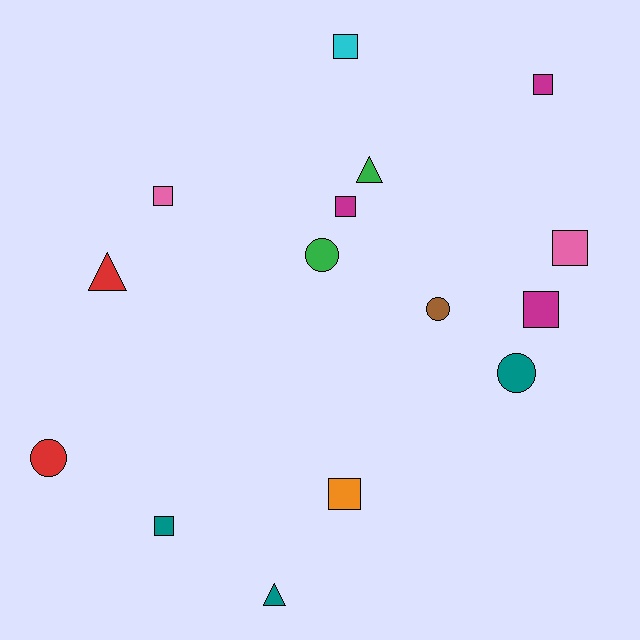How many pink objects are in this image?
There are 2 pink objects.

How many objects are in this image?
There are 15 objects.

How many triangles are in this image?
There are 3 triangles.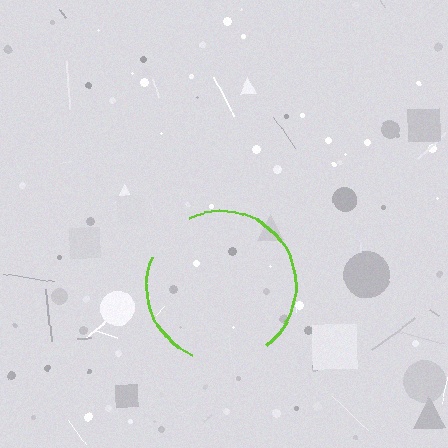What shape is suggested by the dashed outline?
The dashed outline suggests a circle.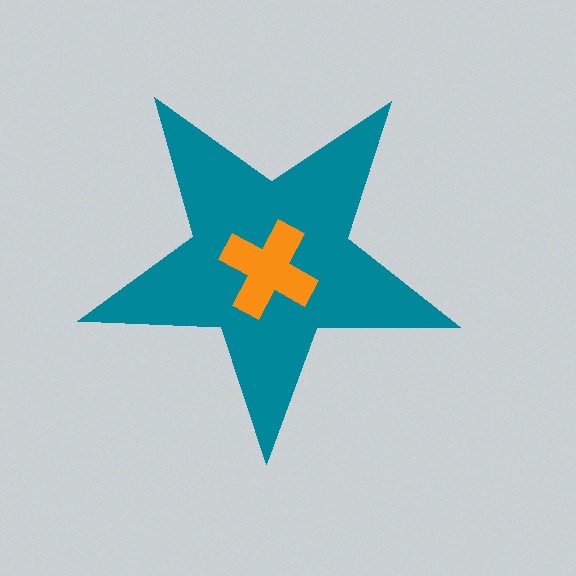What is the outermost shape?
The teal star.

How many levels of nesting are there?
2.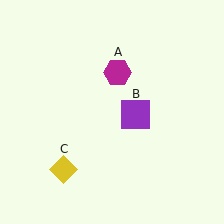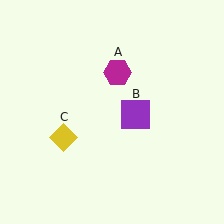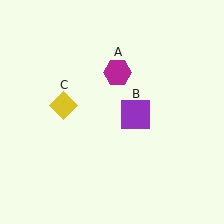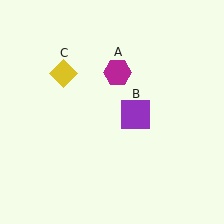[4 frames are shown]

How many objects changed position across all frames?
1 object changed position: yellow diamond (object C).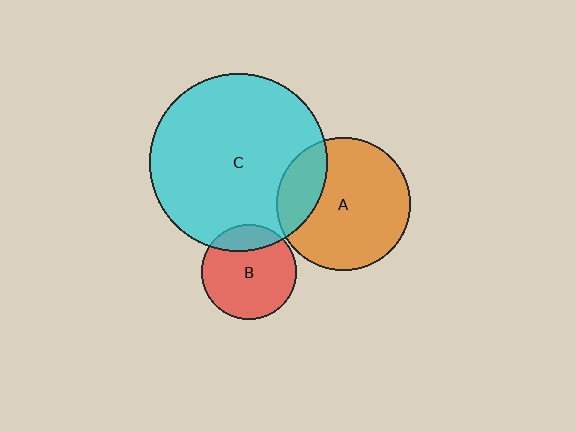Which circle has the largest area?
Circle C (cyan).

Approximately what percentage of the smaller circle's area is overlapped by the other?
Approximately 20%.